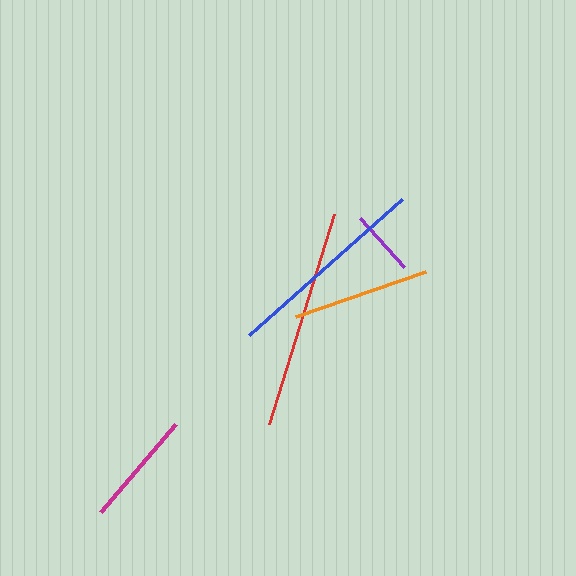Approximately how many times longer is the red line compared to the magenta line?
The red line is approximately 1.9 times the length of the magenta line.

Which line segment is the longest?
The red line is the longest at approximately 219 pixels.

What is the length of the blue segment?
The blue segment is approximately 204 pixels long.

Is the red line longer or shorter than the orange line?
The red line is longer than the orange line.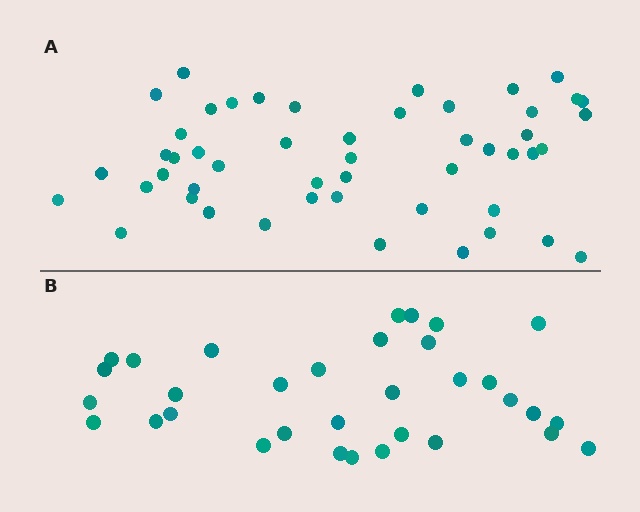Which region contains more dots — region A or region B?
Region A (the top region) has more dots.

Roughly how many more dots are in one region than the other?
Region A has approximately 15 more dots than region B.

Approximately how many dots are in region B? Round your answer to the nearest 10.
About 30 dots. (The exact count is 33, which rounds to 30.)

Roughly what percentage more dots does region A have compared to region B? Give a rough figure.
About 50% more.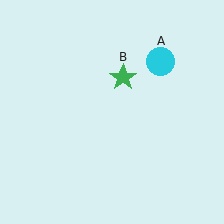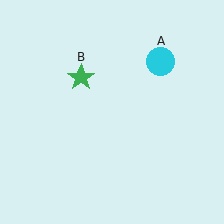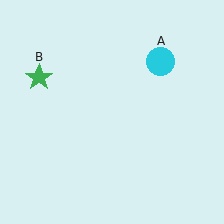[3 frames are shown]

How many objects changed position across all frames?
1 object changed position: green star (object B).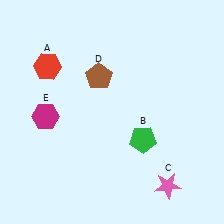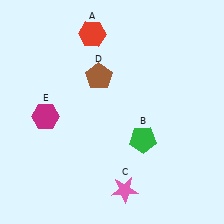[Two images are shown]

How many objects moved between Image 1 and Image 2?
2 objects moved between the two images.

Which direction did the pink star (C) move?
The pink star (C) moved left.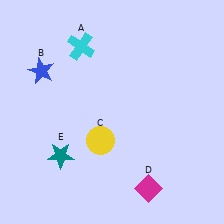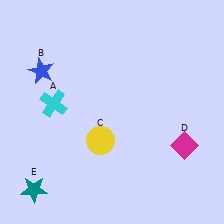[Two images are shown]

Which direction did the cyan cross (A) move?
The cyan cross (A) moved down.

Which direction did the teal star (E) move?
The teal star (E) moved down.